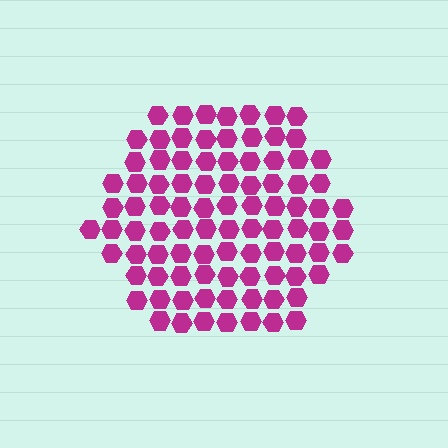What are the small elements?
The small elements are hexagons.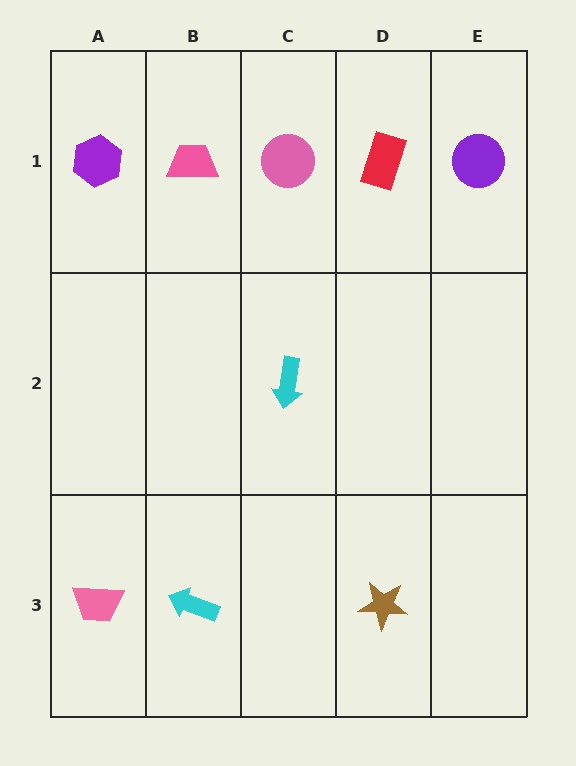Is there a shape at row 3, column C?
No, that cell is empty.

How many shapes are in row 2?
1 shape.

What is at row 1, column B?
A pink trapezoid.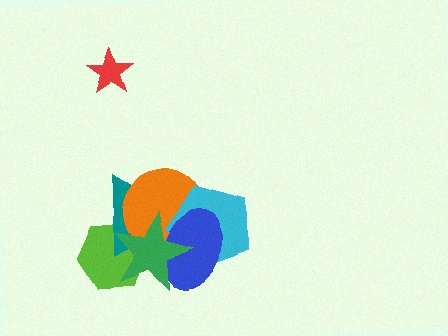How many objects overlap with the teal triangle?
5 objects overlap with the teal triangle.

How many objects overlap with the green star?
5 objects overlap with the green star.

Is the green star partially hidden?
No, no other shape covers it.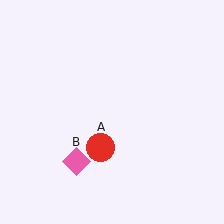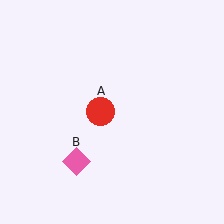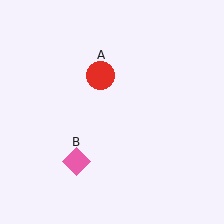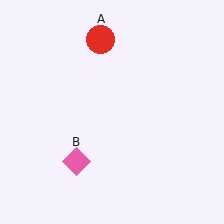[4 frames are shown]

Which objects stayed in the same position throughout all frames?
Pink diamond (object B) remained stationary.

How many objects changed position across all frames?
1 object changed position: red circle (object A).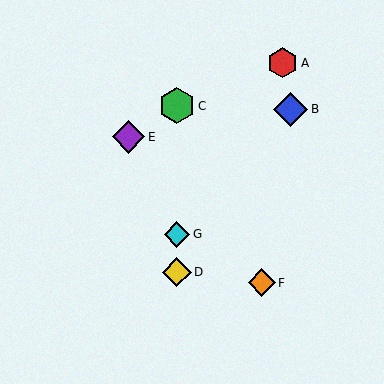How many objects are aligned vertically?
3 objects (C, D, G) are aligned vertically.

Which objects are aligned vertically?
Objects C, D, G are aligned vertically.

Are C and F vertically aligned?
No, C is at x≈177 and F is at x≈262.